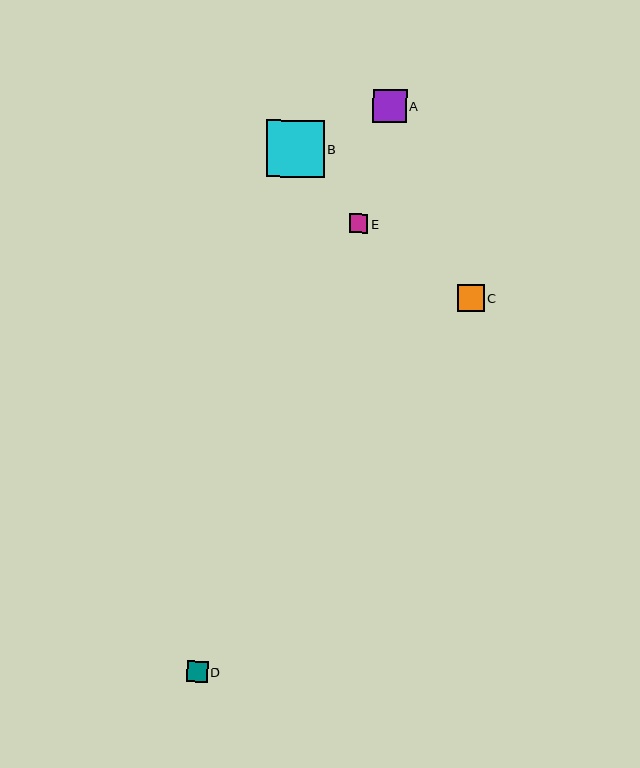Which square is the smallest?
Square E is the smallest with a size of approximately 18 pixels.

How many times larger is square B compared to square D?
Square B is approximately 2.8 times the size of square D.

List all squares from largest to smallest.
From largest to smallest: B, A, C, D, E.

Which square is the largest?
Square B is the largest with a size of approximately 58 pixels.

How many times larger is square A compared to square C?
Square A is approximately 1.2 times the size of square C.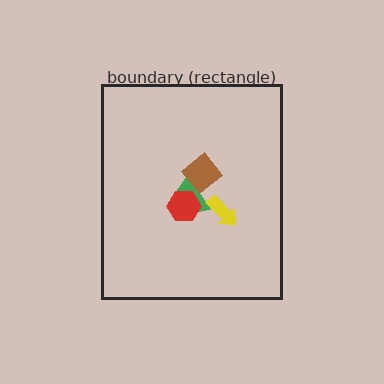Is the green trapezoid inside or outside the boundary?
Inside.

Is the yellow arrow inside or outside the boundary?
Inside.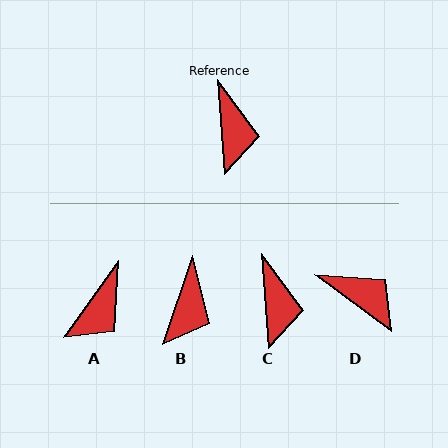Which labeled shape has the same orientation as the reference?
C.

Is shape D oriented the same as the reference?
No, it is off by about 49 degrees.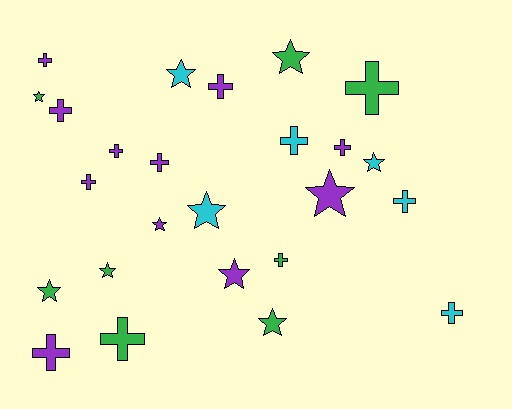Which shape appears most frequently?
Cross, with 14 objects.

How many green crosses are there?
There are 3 green crosses.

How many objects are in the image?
There are 25 objects.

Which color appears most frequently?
Purple, with 11 objects.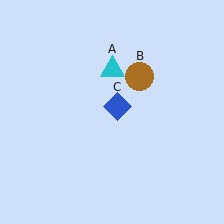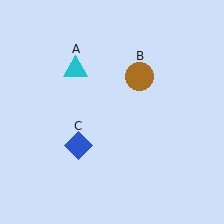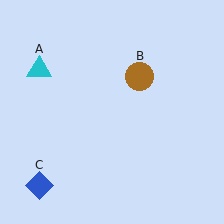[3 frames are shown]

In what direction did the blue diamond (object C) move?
The blue diamond (object C) moved down and to the left.